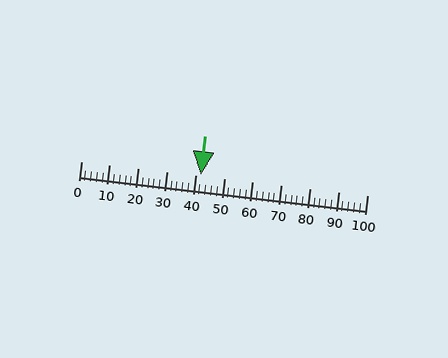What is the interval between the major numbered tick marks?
The major tick marks are spaced 10 units apart.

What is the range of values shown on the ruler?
The ruler shows values from 0 to 100.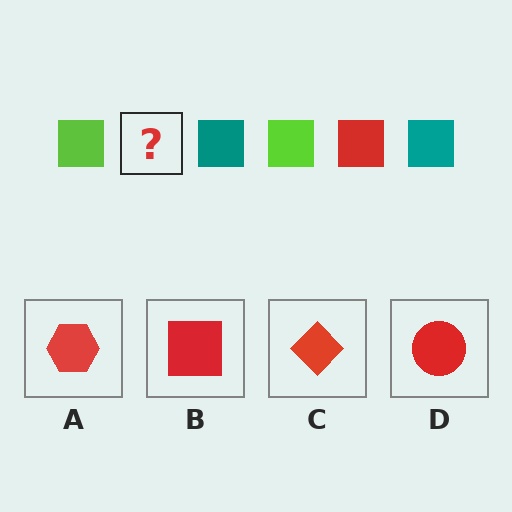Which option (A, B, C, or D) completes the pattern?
B.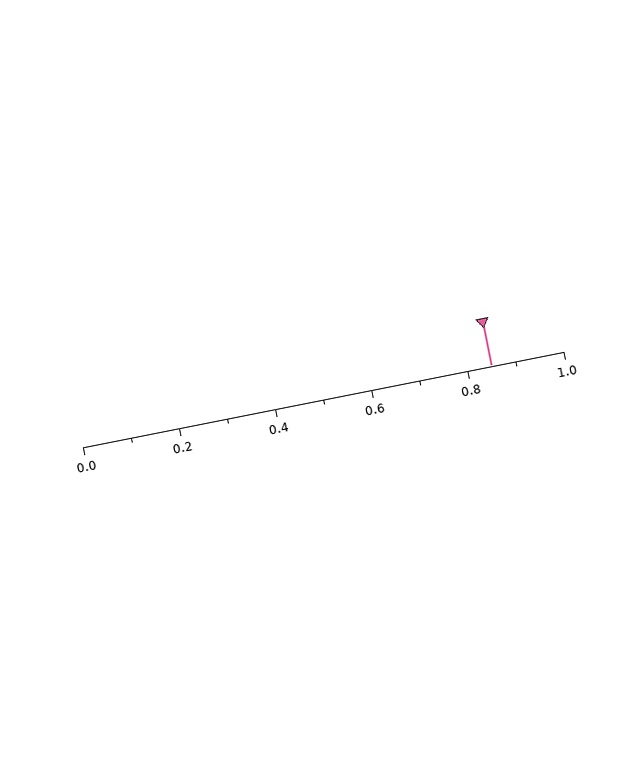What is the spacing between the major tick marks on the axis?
The major ticks are spaced 0.2 apart.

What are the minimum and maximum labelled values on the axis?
The axis runs from 0.0 to 1.0.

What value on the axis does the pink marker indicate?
The marker indicates approximately 0.85.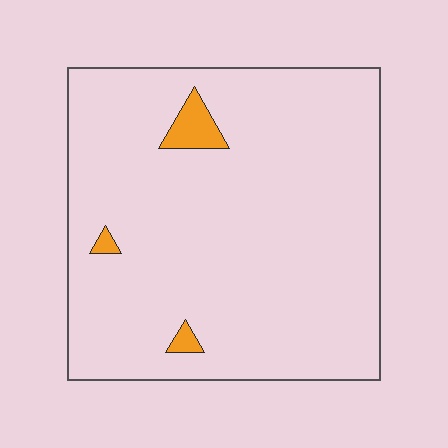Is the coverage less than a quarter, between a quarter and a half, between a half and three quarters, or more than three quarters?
Less than a quarter.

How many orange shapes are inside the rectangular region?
3.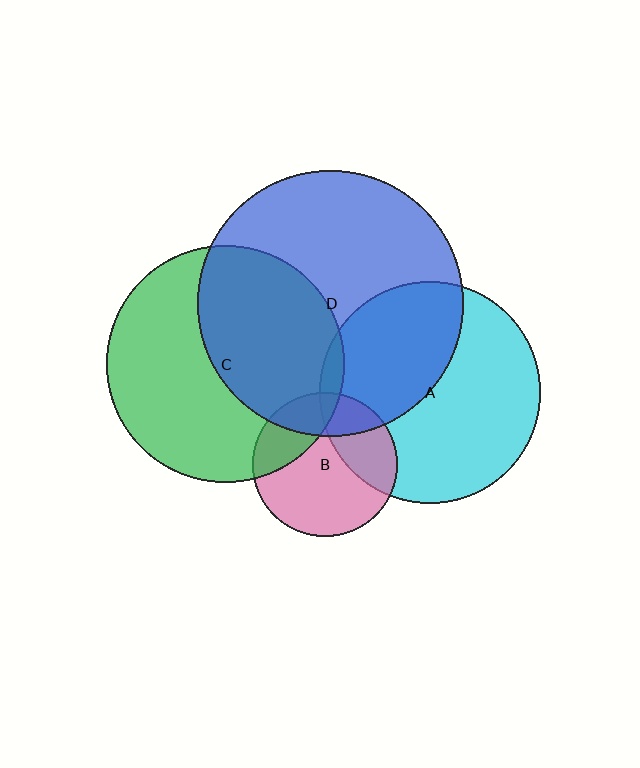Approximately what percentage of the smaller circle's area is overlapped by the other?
Approximately 25%.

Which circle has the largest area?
Circle D (blue).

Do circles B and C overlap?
Yes.